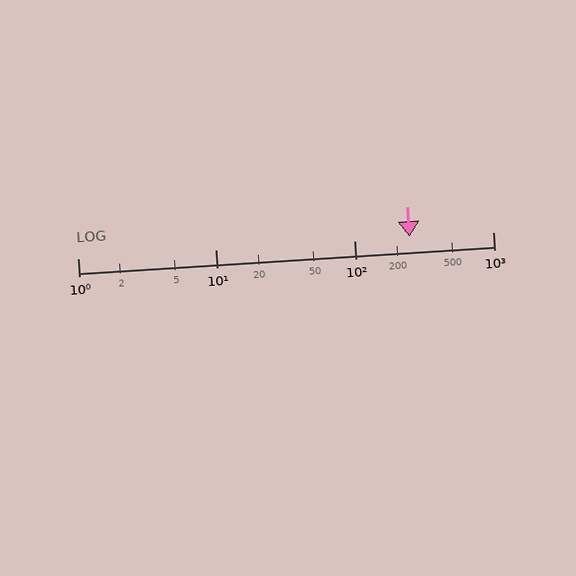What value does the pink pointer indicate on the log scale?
The pointer indicates approximately 250.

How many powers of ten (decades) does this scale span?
The scale spans 3 decades, from 1 to 1000.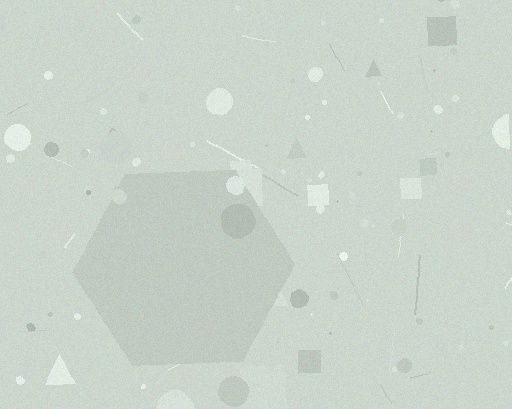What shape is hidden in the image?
A hexagon is hidden in the image.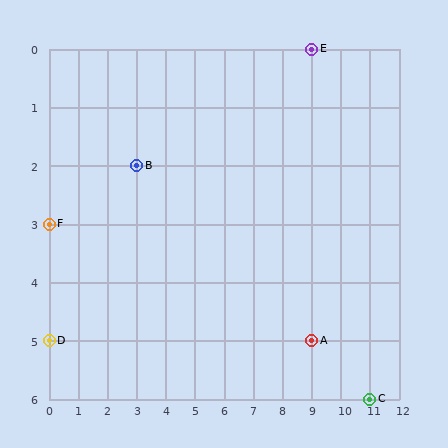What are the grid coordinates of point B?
Point B is at grid coordinates (3, 2).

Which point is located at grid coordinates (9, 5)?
Point A is at (9, 5).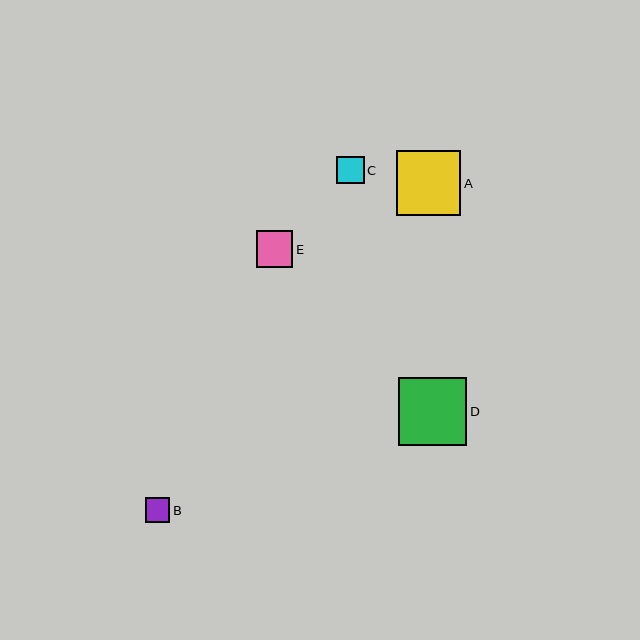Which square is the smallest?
Square B is the smallest with a size of approximately 25 pixels.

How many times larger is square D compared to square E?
Square D is approximately 1.9 times the size of square E.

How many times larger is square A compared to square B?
Square A is approximately 2.6 times the size of square B.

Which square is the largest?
Square D is the largest with a size of approximately 68 pixels.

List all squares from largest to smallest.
From largest to smallest: D, A, E, C, B.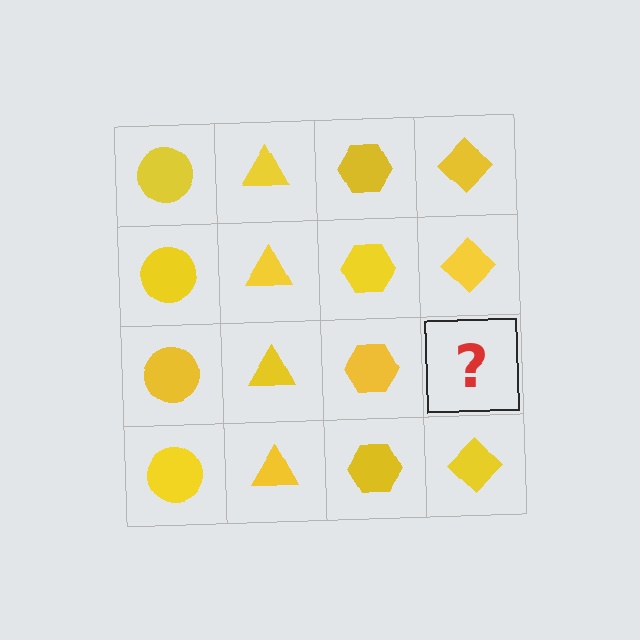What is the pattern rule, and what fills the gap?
The rule is that each column has a consistent shape. The gap should be filled with a yellow diamond.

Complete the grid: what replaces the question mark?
The question mark should be replaced with a yellow diamond.